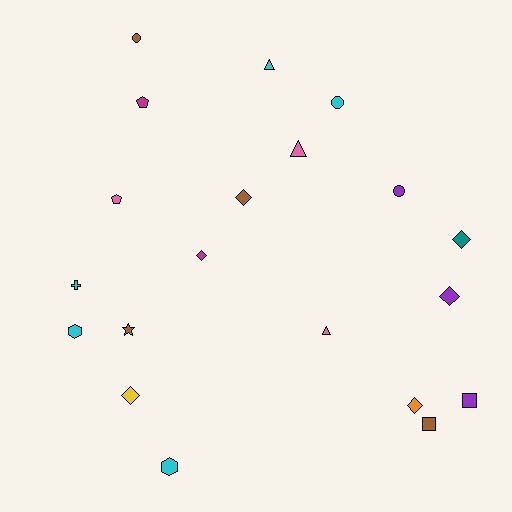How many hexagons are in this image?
There are 2 hexagons.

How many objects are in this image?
There are 20 objects.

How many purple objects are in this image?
There are 3 purple objects.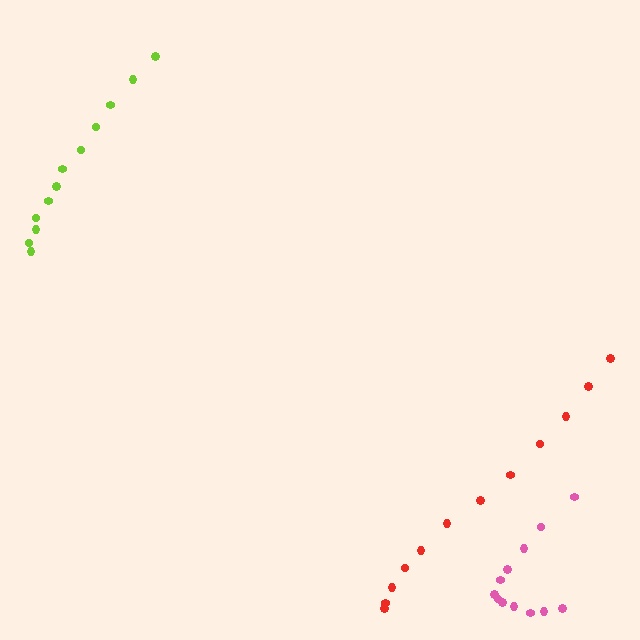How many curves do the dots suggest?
There are 3 distinct paths.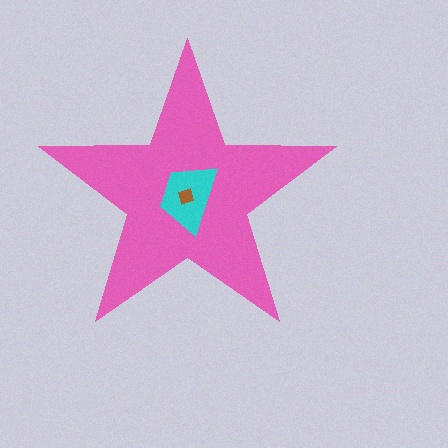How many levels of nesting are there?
3.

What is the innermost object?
The brown diamond.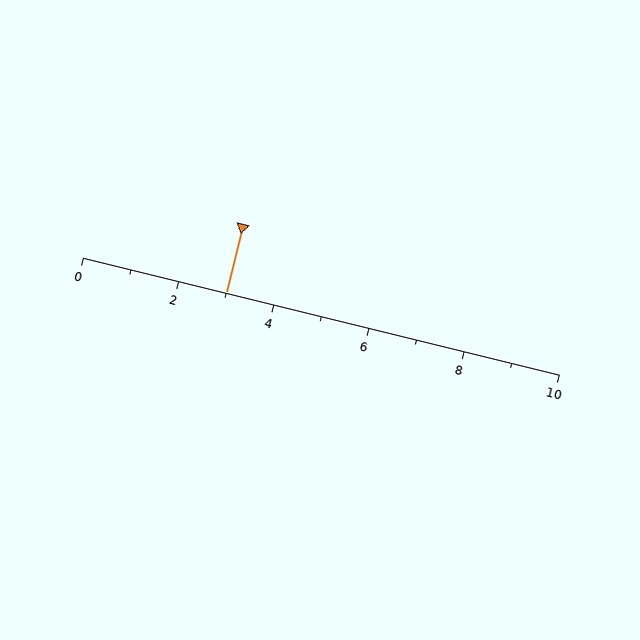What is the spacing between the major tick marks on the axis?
The major ticks are spaced 2 apart.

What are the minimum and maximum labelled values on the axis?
The axis runs from 0 to 10.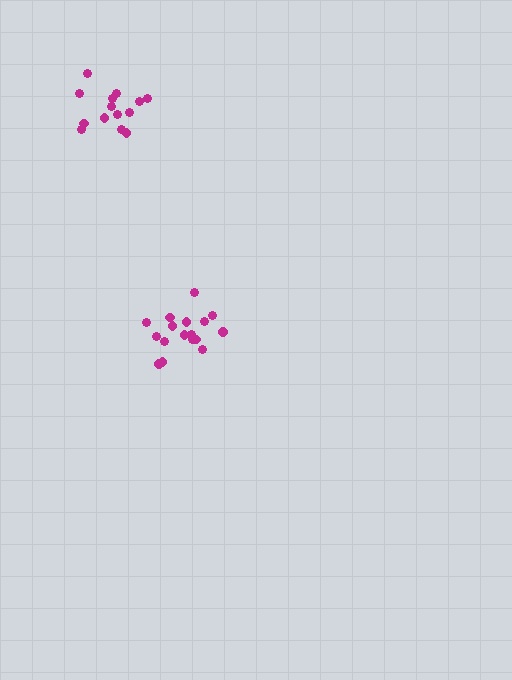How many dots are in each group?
Group 1: 17 dots, Group 2: 14 dots (31 total).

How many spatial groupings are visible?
There are 2 spatial groupings.